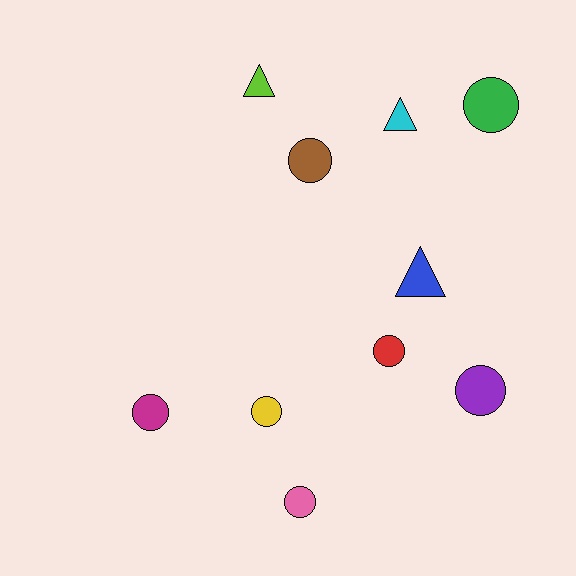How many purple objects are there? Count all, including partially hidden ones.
There is 1 purple object.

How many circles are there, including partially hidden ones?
There are 7 circles.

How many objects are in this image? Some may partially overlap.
There are 10 objects.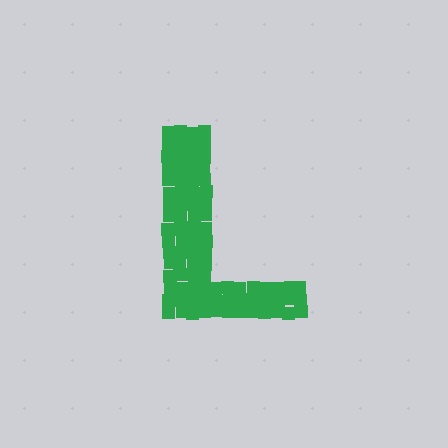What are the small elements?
The small elements are squares.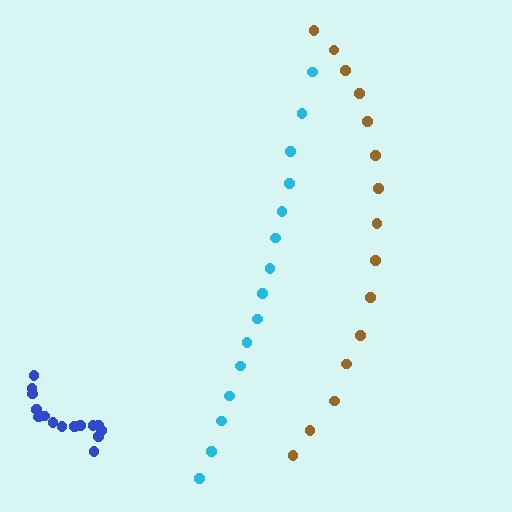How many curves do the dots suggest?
There are 3 distinct paths.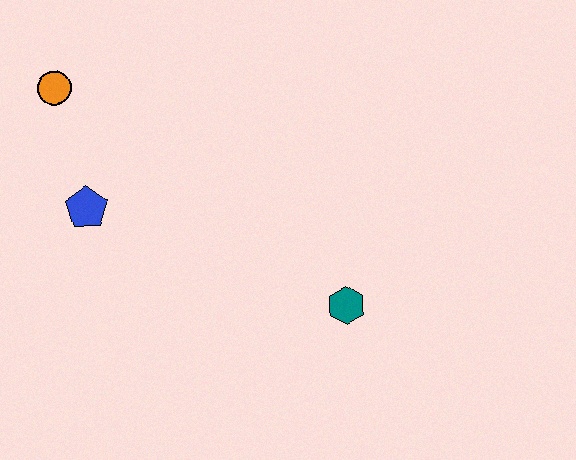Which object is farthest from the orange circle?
The teal hexagon is farthest from the orange circle.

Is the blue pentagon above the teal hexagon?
Yes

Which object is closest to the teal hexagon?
The blue pentagon is closest to the teal hexagon.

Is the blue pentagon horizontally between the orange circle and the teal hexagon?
Yes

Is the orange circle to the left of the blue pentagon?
Yes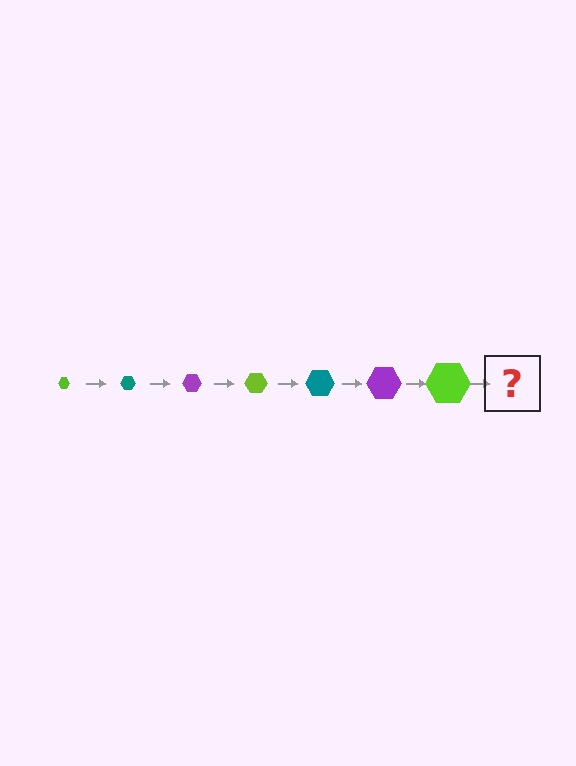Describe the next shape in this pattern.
It should be a teal hexagon, larger than the previous one.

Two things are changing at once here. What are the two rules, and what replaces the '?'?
The two rules are that the hexagon grows larger each step and the color cycles through lime, teal, and purple. The '?' should be a teal hexagon, larger than the previous one.